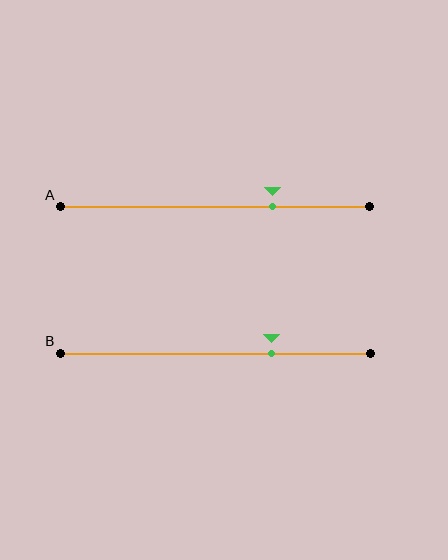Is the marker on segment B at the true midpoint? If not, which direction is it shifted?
No, the marker on segment B is shifted to the right by about 18% of the segment length.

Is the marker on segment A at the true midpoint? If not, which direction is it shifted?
No, the marker on segment A is shifted to the right by about 19% of the segment length.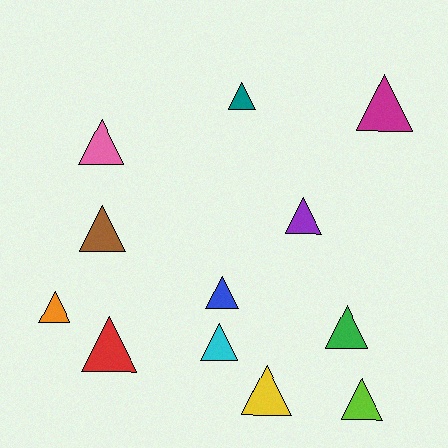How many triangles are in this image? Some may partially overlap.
There are 12 triangles.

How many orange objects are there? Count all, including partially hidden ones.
There is 1 orange object.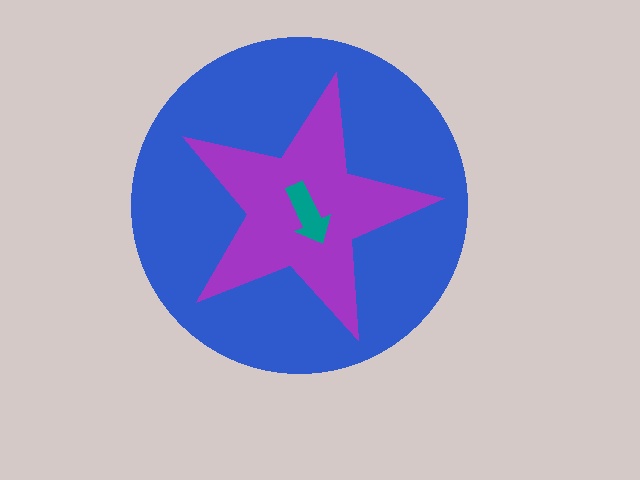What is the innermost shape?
The teal arrow.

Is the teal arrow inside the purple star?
Yes.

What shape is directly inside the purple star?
The teal arrow.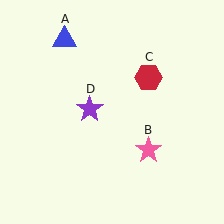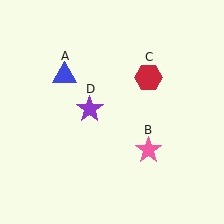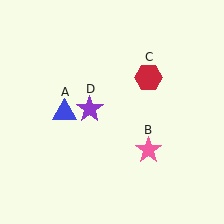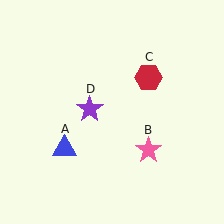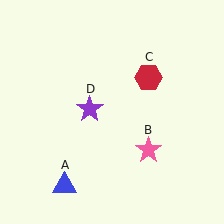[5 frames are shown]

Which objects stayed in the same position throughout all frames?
Pink star (object B) and red hexagon (object C) and purple star (object D) remained stationary.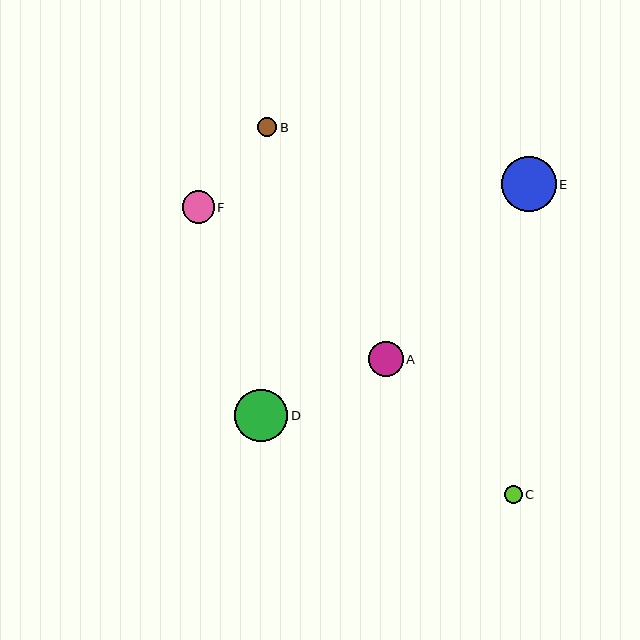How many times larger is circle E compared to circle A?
Circle E is approximately 1.6 times the size of circle A.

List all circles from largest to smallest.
From largest to smallest: E, D, A, F, B, C.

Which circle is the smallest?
Circle C is the smallest with a size of approximately 18 pixels.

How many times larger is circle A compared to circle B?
Circle A is approximately 1.8 times the size of circle B.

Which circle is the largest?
Circle E is the largest with a size of approximately 55 pixels.